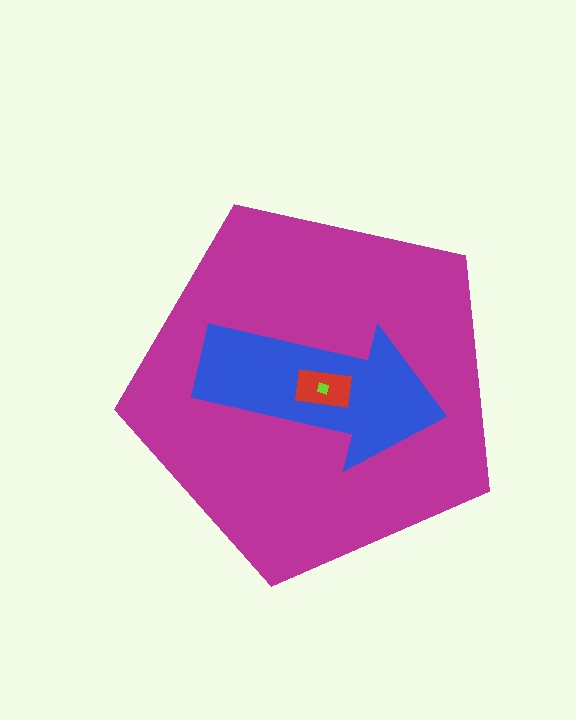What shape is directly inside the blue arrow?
The red rectangle.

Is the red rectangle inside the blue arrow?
Yes.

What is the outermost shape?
The magenta pentagon.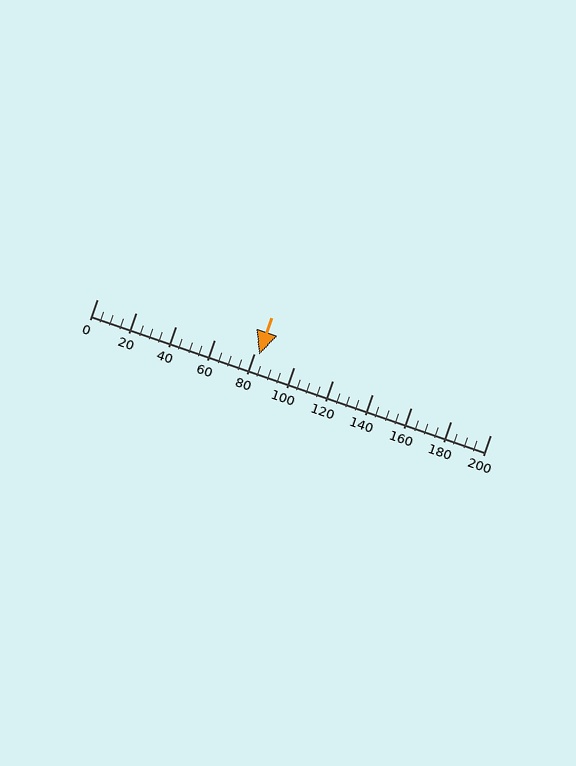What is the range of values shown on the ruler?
The ruler shows values from 0 to 200.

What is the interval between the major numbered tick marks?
The major tick marks are spaced 20 units apart.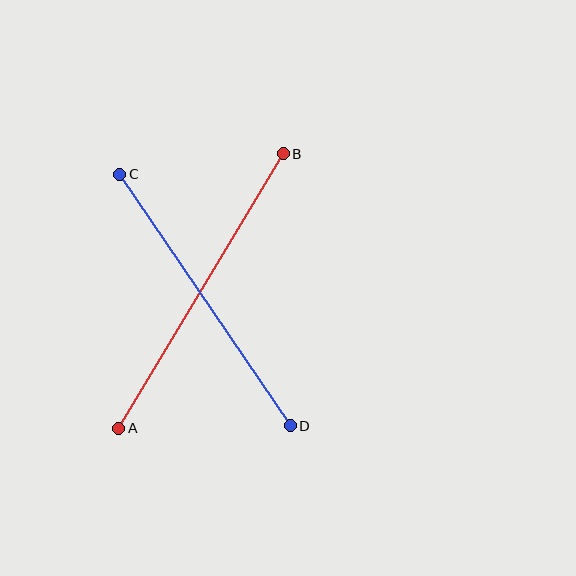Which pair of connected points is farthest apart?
Points A and B are farthest apart.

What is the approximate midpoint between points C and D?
The midpoint is at approximately (205, 300) pixels.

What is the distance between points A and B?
The distance is approximately 320 pixels.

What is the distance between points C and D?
The distance is approximately 304 pixels.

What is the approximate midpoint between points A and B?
The midpoint is at approximately (201, 291) pixels.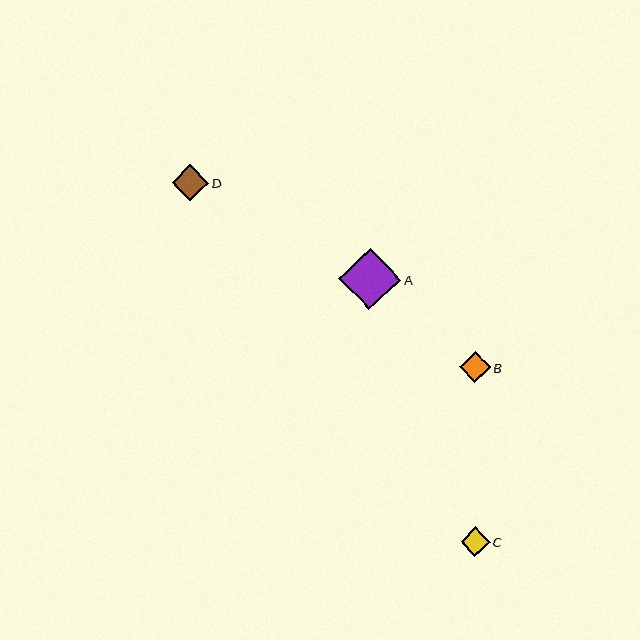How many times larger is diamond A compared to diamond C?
Diamond A is approximately 2.1 times the size of diamond C.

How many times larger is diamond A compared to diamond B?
Diamond A is approximately 2.0 times the size of diamond B.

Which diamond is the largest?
Diamond A is the largest with a size of approximately 62 pixels.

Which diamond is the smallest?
Diamond C is the smallest with a size of approximately 29 pixels.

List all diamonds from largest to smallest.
From largest to smallest: A, D, B, C.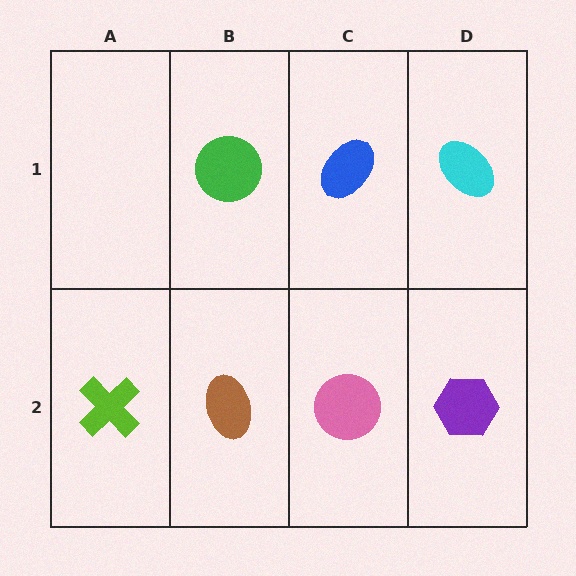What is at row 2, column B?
A brown ellipse.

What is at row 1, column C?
A blue ellipse.